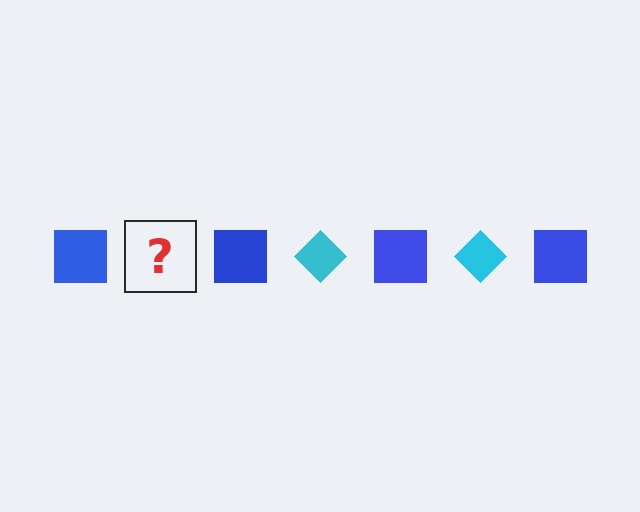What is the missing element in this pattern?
The missing element is a cyan diamond.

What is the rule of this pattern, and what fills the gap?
The rule is that the pattern alternates between blue square and cyan diamond. The gap should be filled with a cyan diamond.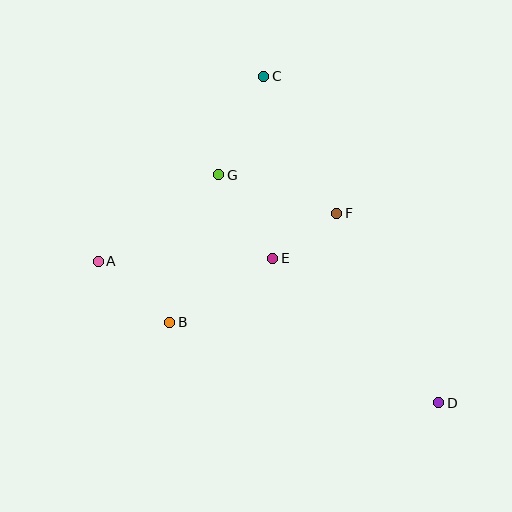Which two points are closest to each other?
Points E and F are closest to each other.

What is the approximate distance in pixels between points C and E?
The distance between C and E is approximately 182 pixels.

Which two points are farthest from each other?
Points C and D are farthest from each other.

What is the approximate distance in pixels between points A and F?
The distance between A and F is approximately 243 pixels.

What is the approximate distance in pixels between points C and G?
The distance between C and G is approximately 108 pixels.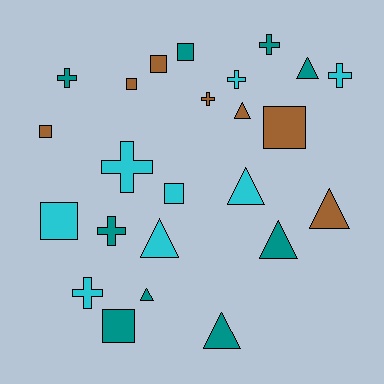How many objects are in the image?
There are 24 objects.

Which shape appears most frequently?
Cross, with 8 objects.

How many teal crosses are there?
There are 3 teal crosses.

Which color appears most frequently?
Teal, with 9 objects.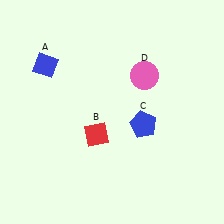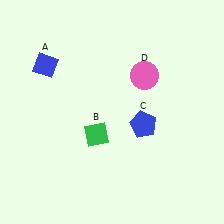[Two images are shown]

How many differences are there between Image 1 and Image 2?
There is 1 difference between the two images.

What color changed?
The diamond (B) changed from red in Image 1 to green in Image 2.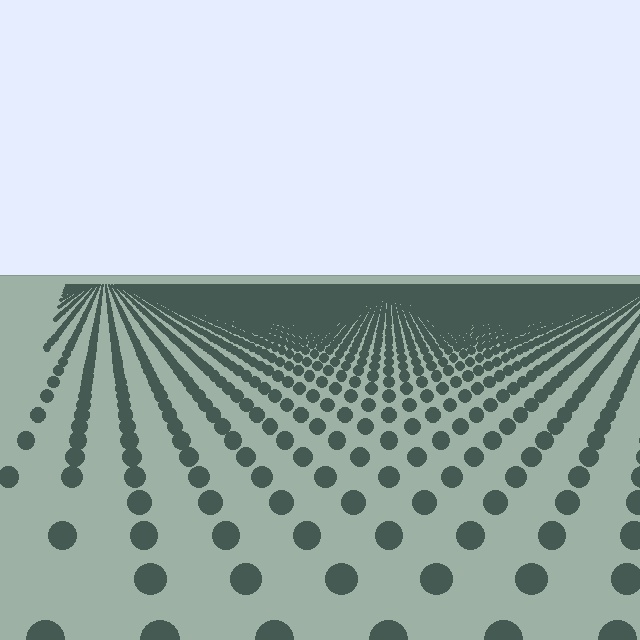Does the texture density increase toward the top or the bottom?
Density increases toward the top.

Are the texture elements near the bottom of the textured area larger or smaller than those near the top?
Larger. Near the bottom, elements are closer to the viewer and appear at a bigger on-screen size.